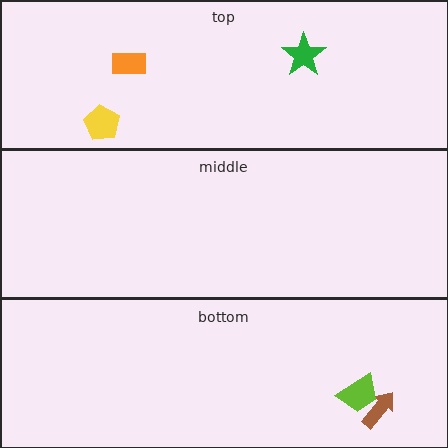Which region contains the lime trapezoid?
The bottom region.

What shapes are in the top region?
The yellow pentagon, the orange rectangle, the green star.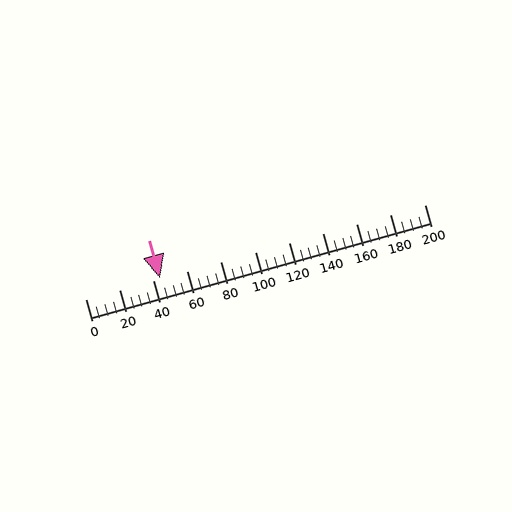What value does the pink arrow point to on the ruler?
The pink arrow points to approximately 44.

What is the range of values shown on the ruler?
The ruler shows values from 0 to 200.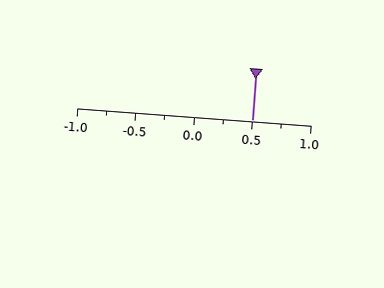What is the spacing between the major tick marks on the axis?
The major ticks are spaced 0.5 apart.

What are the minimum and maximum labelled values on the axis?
The axis runs from -1.0 to 1.0.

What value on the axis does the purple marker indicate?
The marker indicates approximately 0.5.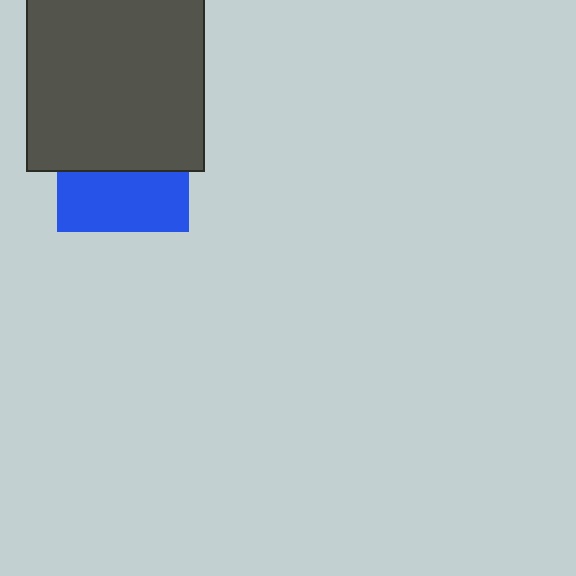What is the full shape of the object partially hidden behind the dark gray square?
The partially hidden object is a blue square.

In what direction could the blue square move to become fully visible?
The blue square could move down. That would shift it out from behind the dark gray square entirely.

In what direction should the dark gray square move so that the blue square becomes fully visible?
The dark gray square should move up. That is the shortest direction to clear the overlap and leave the blue square fully visible.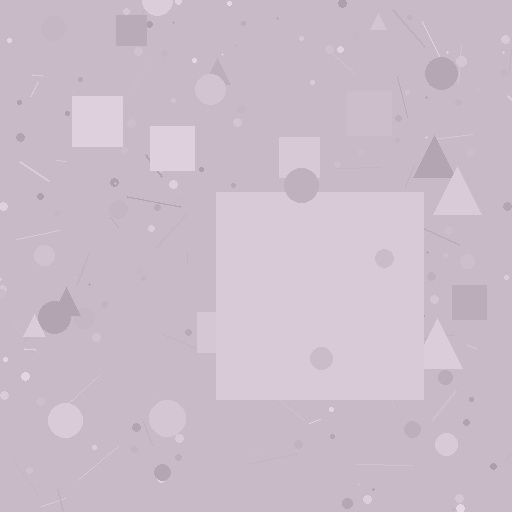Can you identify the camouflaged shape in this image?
The camouflaged shape is a square.